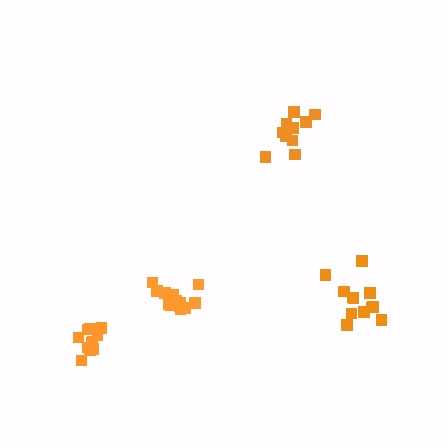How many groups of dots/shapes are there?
There are 4 groups.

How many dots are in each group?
Group 1: 12 dots, Group 2: 10 dots, Group 3: 14 dots, Group 4: 11 dots (47 total).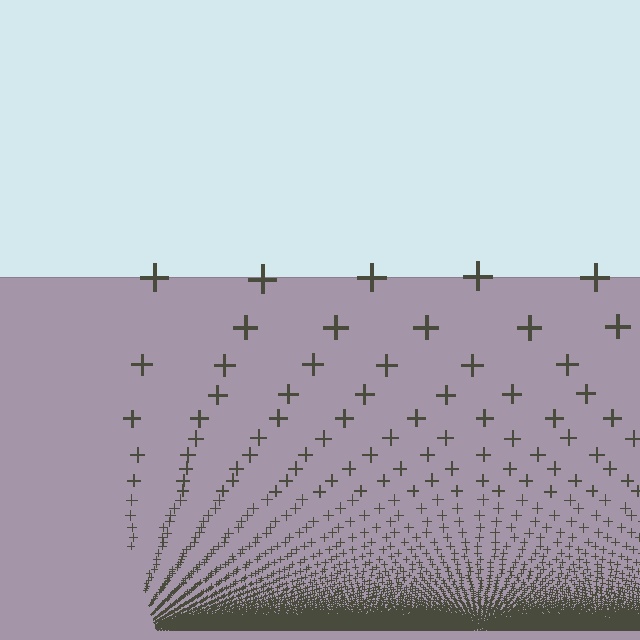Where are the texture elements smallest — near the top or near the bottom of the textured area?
Near the bottom.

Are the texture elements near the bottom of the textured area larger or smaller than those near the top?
Smaller. The gradient is inverted — elements near the bottom are smaller and denser.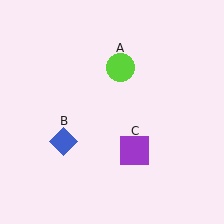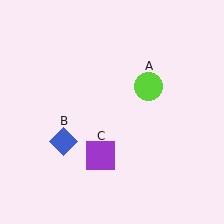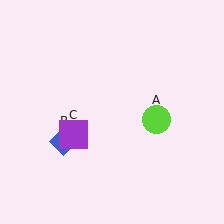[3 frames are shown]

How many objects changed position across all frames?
2 objects changed position: lime circle (object A), purple square (object C).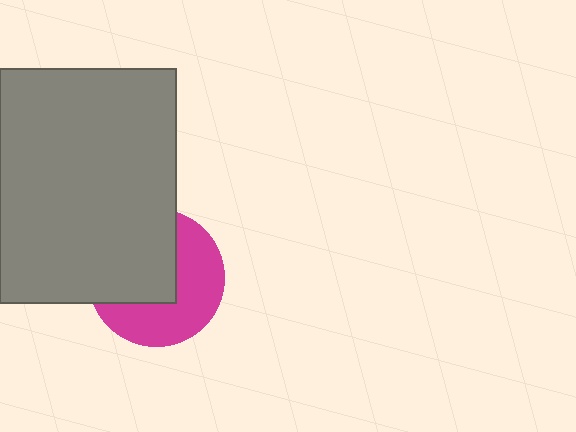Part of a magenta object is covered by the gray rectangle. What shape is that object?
It is a circle.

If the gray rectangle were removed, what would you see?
You would see the complete magenta circle.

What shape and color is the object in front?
The object in front is a gray rectangle.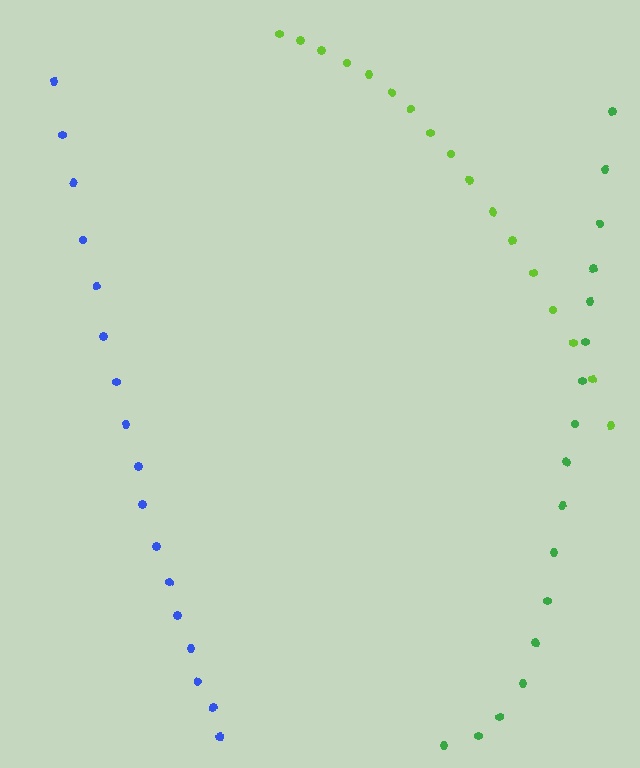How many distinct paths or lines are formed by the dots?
There are 3 distinct paths.